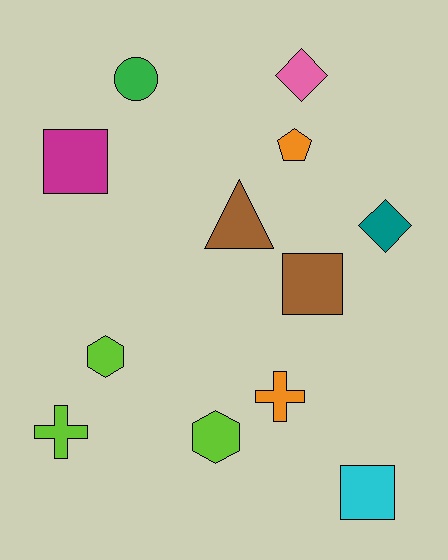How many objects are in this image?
There are 12 objects.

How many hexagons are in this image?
There are 2 hexagons.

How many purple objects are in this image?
There are no purple objects.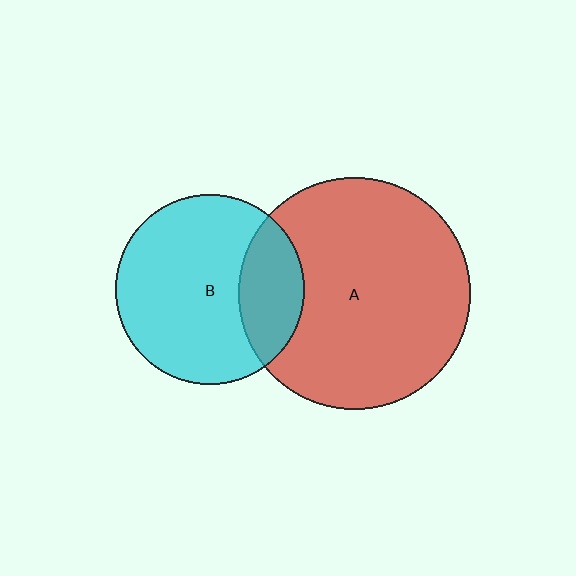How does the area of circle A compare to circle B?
Approximately 1.5 times.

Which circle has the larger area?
Circle A (red).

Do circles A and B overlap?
Yes.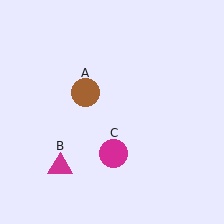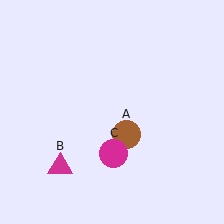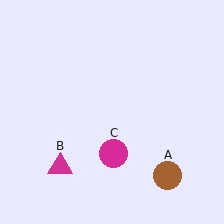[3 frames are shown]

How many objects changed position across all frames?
1 object changed position: brown circle (object A).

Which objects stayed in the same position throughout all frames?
Magenta triangle (object B) and magenta circle (object C) remained stationary.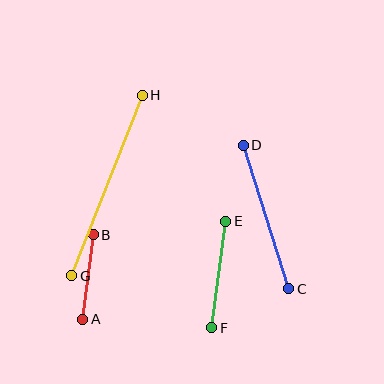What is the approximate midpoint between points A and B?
The midpoint is at approximately (88, 277) pixels.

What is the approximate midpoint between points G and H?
The midpoint is at approximately (107, 185) pixels.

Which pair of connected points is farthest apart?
Points G and H are farthest apart.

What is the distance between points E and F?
The distance is approximately 108 pixels.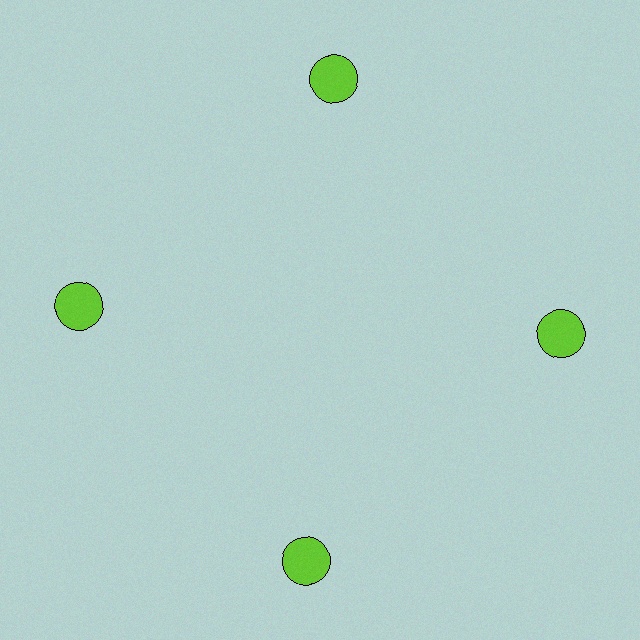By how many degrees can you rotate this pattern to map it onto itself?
The pattern maps onto itself every 90 degrees of rotation.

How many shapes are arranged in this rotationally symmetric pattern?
There are 4 shapes, arranged in 4 groups of 1.